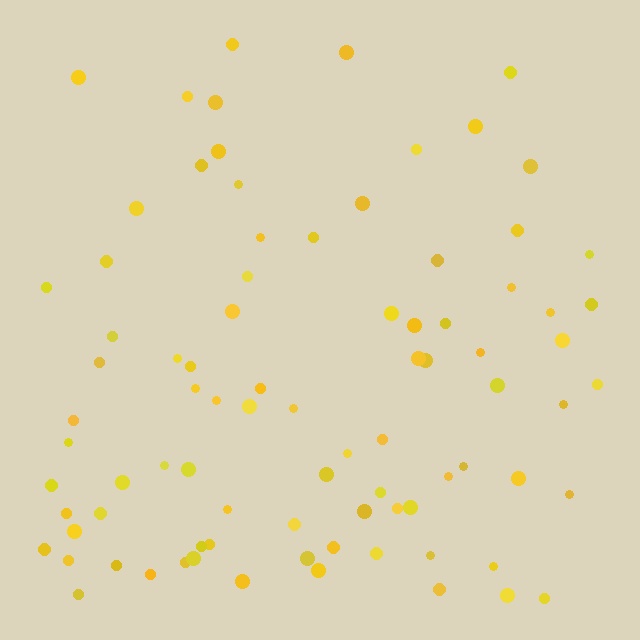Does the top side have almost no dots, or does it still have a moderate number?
Still a moderate number, just noticeably fewer than the bottom.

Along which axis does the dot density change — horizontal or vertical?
Vertical.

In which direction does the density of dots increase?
From top to bottom, with the bottom side densest.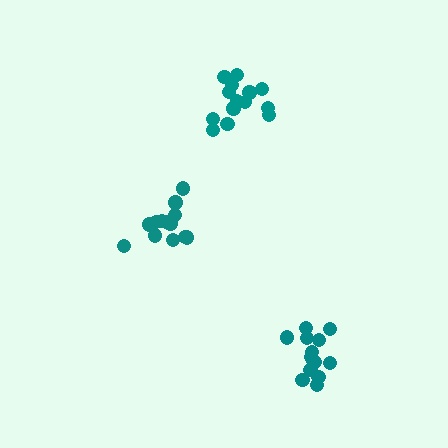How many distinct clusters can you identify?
There are 3 distinct clusters.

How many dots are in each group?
Group 1: 15 dots, Group 2: 14 dots, Group 3: 14 dots (43 total).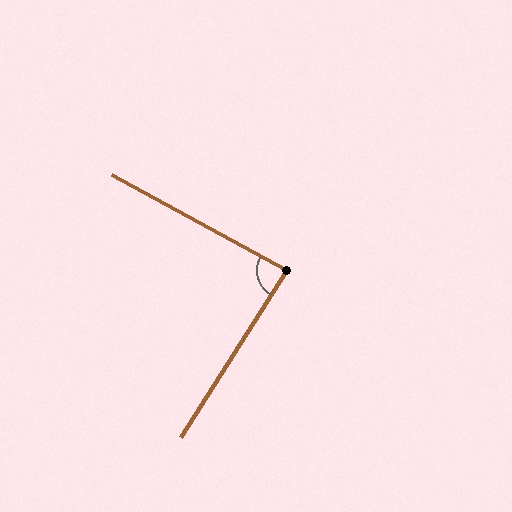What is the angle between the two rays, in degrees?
Approximately 86 degrees.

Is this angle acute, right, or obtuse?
It is approximately a right angle.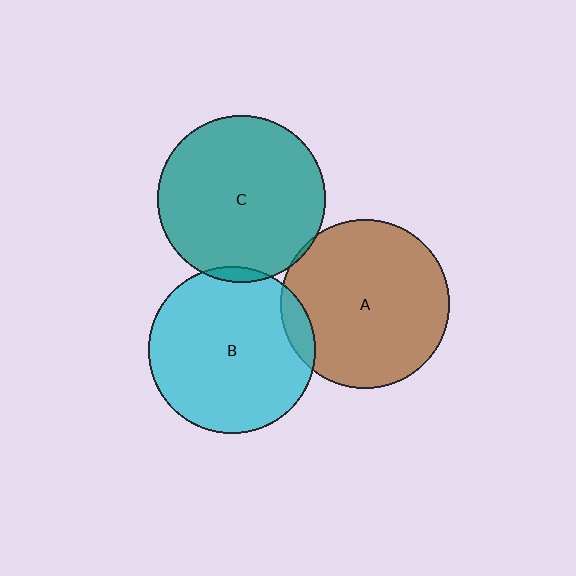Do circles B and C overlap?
Yes.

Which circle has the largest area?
Circle A (brown).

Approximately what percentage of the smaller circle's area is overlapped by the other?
Approximately 5%.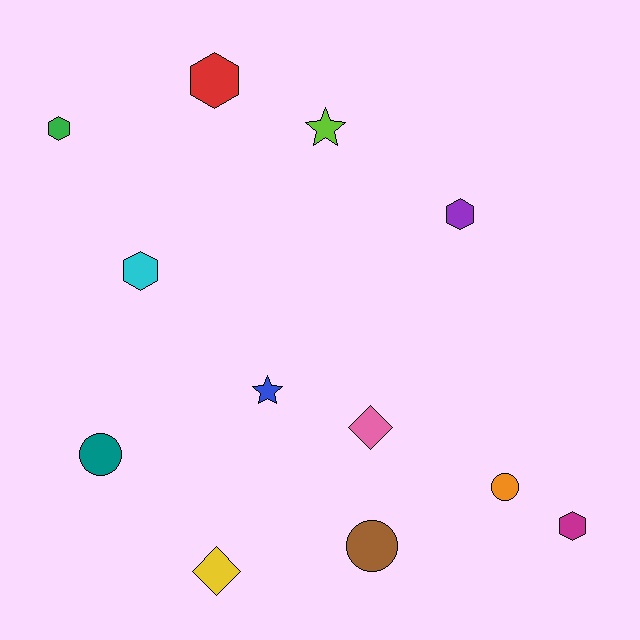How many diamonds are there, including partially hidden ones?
There are 2 diamonds.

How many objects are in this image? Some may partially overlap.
There are 12 objects.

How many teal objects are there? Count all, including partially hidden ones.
There is 1 teal object.